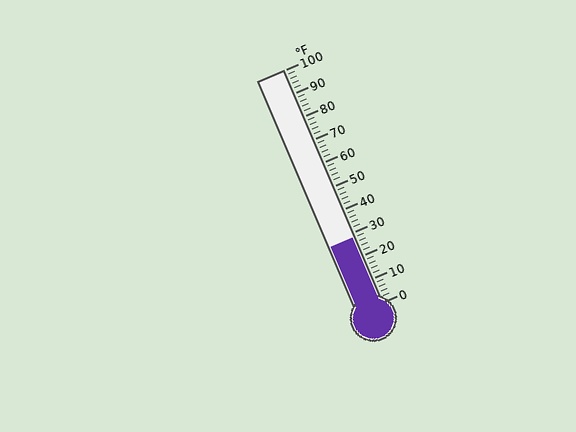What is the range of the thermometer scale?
The thermometer scale ranges from 0°F to 100°F.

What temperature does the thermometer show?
The thermometer shows approximately 28°F.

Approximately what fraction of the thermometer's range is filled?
The thermometer is filled to approximately 30% of its range.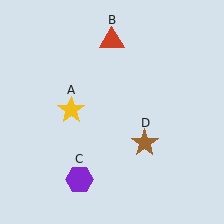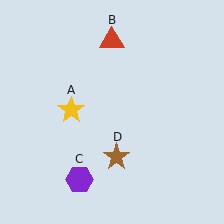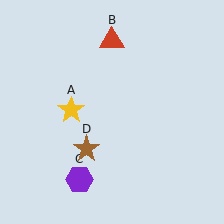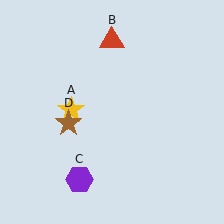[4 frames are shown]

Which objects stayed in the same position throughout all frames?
Yellow star (object A) and red triangle (object B) and purple hexagon (object C) remained stationary.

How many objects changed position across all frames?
1 object changed position: brown star (object D).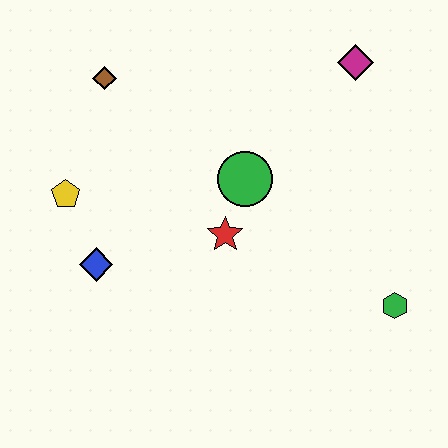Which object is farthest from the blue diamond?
The magenta diamond is farthest from the blue diamond.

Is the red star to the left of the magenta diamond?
Yes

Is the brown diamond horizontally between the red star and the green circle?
No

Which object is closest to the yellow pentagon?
The blue diamond is closest to the yellow pentagon.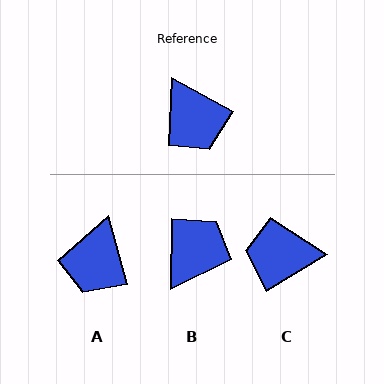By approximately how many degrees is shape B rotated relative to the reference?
Approximately 118 degrees counter-clockwise.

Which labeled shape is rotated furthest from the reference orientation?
C, about 120 degrees away.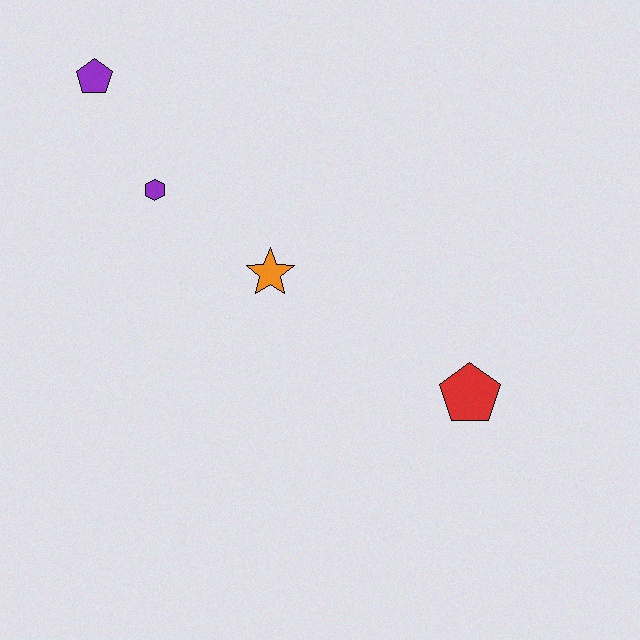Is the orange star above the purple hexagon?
No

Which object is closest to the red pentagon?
The orange star is closest to the red pentagon.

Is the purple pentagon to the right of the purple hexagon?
No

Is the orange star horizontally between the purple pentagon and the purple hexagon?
No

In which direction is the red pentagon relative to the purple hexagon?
The red pentagon is to the right of the purple hexagon.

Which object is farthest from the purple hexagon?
The red pentagon is farthest from the purple hexagon.